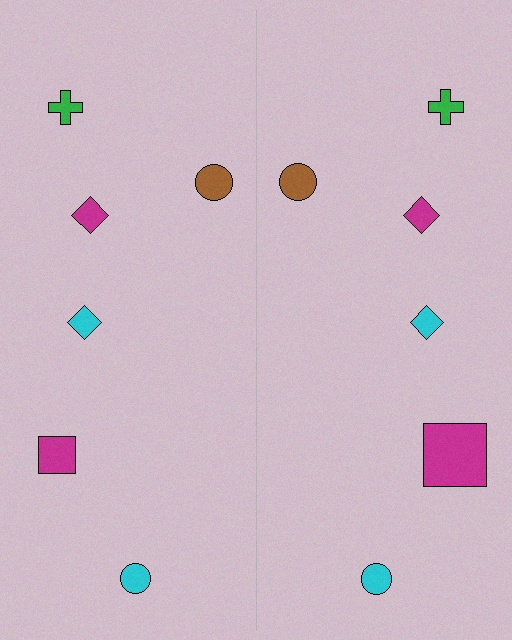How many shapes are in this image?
There are 12 shapes in this image.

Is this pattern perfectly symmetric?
No, the pattern is not perfectly symmetric. The magenta square on the right side has a different size than its mirror counterpart.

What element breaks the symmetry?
The magenta square on the right side has a different size than its mirror counterpart.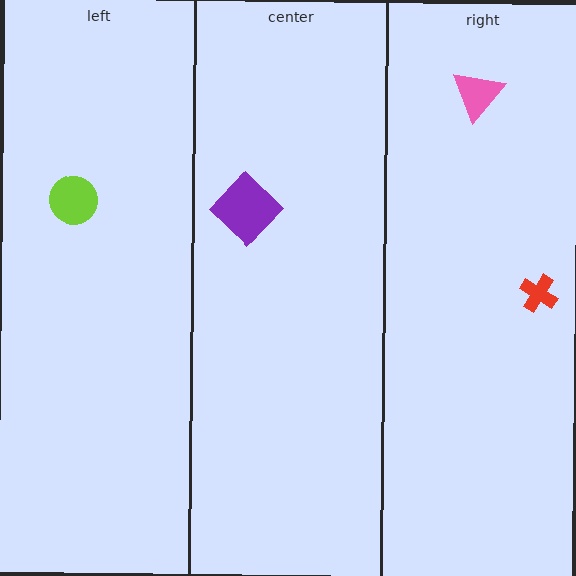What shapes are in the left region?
The lime circle.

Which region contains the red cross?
The right region.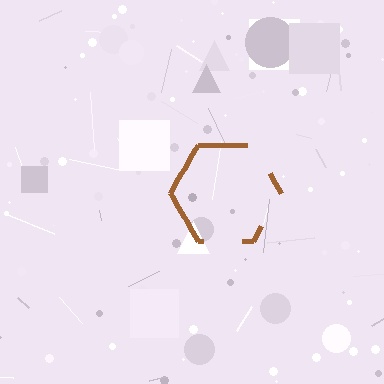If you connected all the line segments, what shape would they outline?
They would outline a hexagon.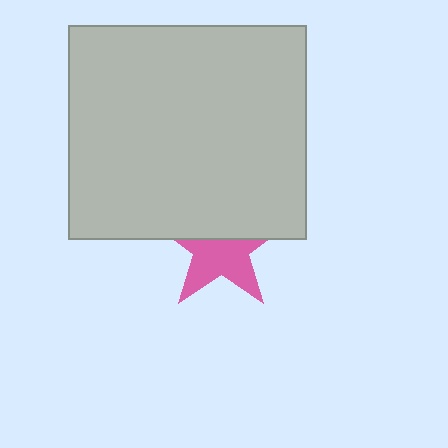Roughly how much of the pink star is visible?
About half of it is visible (roughly 55%).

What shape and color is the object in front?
The object in front is a light gray rectangle.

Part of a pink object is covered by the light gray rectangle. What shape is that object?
It is a star.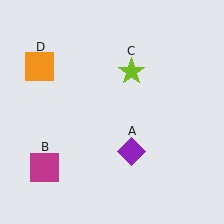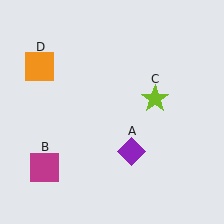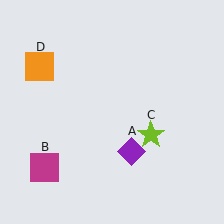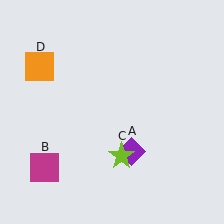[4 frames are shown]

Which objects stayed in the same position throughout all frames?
Purple diamond (object A) and magenta square (object B) and orange square (object D) remained stationary.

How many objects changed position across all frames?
1 object changed position: lime star (object C).